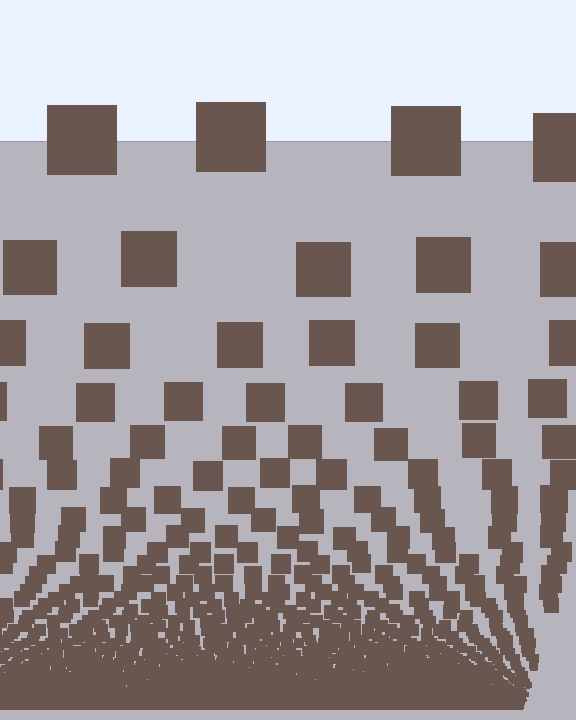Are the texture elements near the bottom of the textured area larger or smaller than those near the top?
Smaller. The gradient is inverted — elements near the bottom are smaller and denser.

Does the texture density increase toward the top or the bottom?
Density increases toward the bottom.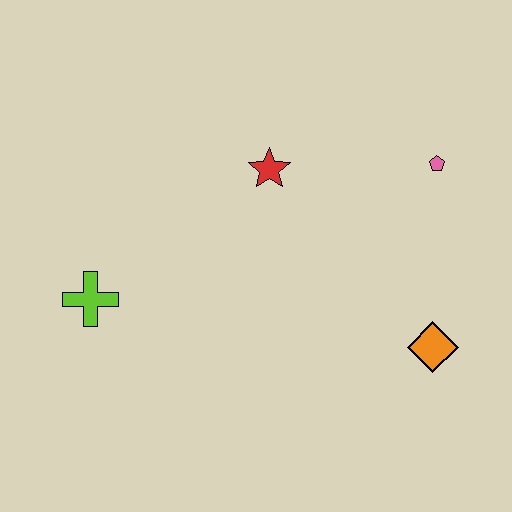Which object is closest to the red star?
The pink pentagon is closest to the red star.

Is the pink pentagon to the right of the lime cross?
Yes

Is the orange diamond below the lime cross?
Yes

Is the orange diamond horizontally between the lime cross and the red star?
No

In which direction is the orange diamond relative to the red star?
The orange diamond is below the red star.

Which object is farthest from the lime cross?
The pink pentagon is farthest from the lime cross.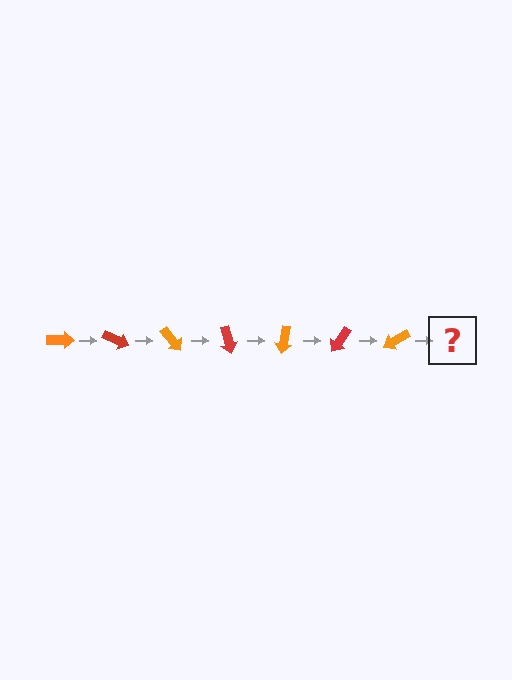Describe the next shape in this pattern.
It should be a red arrow, rotated 175 degrees from the start.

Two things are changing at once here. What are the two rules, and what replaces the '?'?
The two rules are that it rotates 25 degrees each step and the color cycles through orange and red. The '?' should be a red arrow, rotated 175 degrees from the start.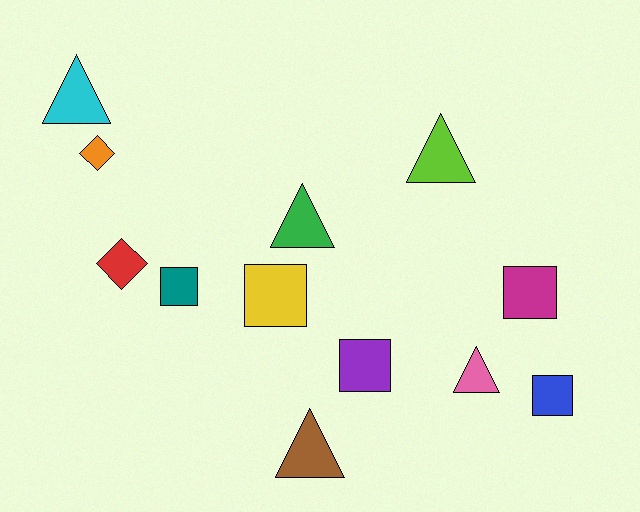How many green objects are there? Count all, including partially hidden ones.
There is 1 green object.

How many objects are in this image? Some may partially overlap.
There are 12 objects.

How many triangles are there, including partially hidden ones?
There are 5 triangles.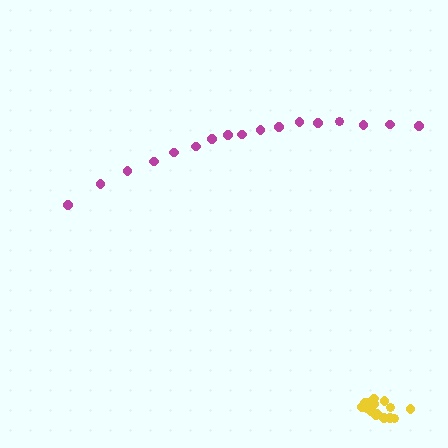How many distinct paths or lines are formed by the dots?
There are 2 distinct paths.